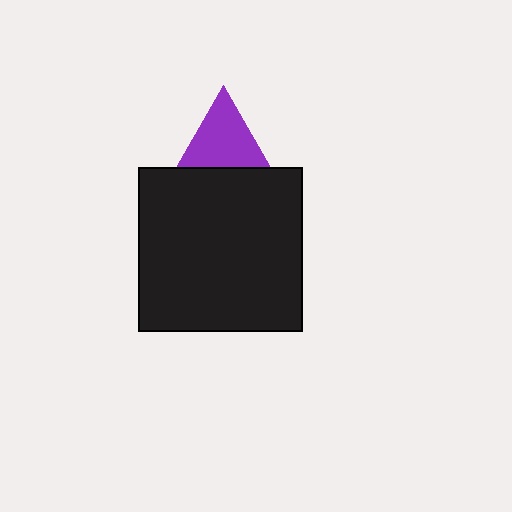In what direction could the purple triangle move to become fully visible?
The purple triangle could move up. That would shift it out from behind the black square entirely.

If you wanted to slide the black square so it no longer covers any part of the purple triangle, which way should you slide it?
Slide it down — that is the most direct way to separate the two shapes.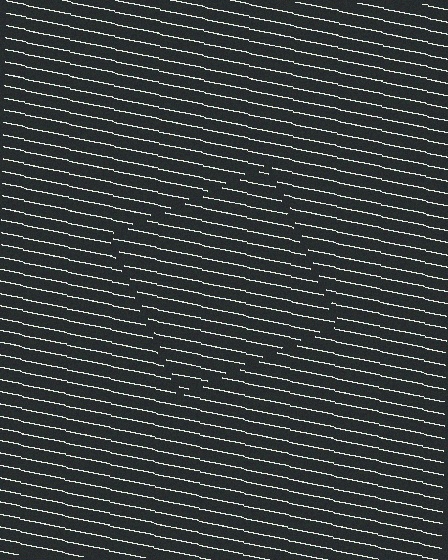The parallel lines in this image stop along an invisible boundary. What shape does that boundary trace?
An illusory square. The interior of the shape contains the same grating, shifted by half a period — the contour is defined by the phase discontinuity where line-ends from the inner and outer gratings abut.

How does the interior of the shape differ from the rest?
The interior of the shape contains the same grating, shifted by half a period — the contour is defined by the phase discontinuity where line-ends from the inner and outer gratings abut.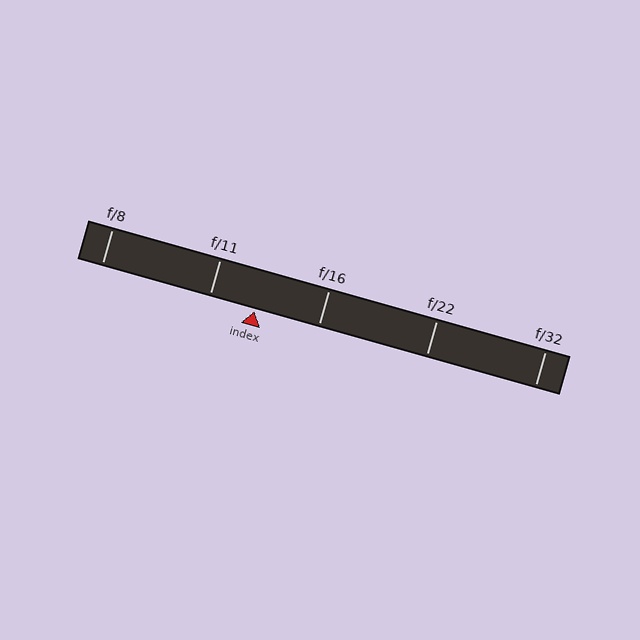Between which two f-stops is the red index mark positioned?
The index mark is between f/11 and f/16.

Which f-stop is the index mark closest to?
The index mark is closest to f/11.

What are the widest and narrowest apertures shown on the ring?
The widest aperture shown is f/8 and the narrowest is f/32.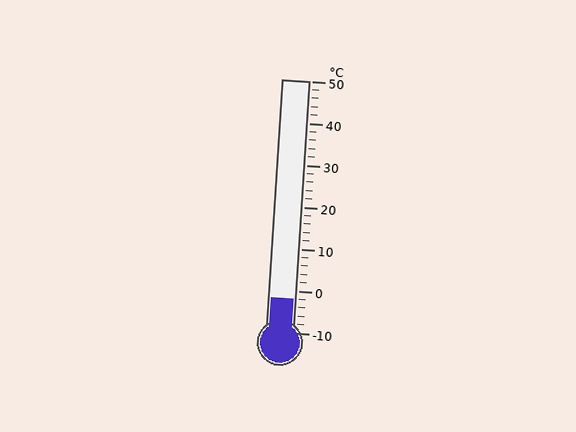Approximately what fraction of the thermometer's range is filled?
The thermometer is filled to approximately 15% of its range.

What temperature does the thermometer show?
The thermometer shows approximately -2°C.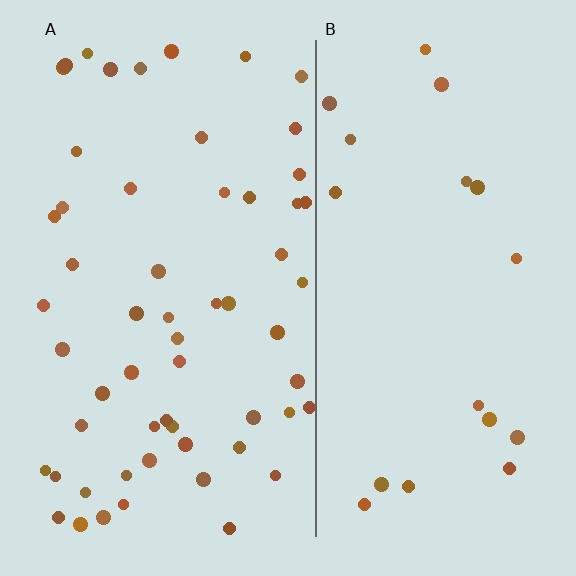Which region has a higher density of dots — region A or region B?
A (the left).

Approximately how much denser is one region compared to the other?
Approximately 3.0× — region A over region B.